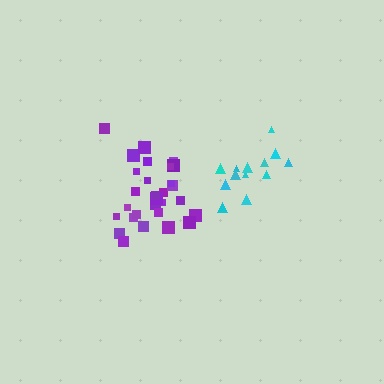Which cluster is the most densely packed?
Purple.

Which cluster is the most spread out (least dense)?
Cyan.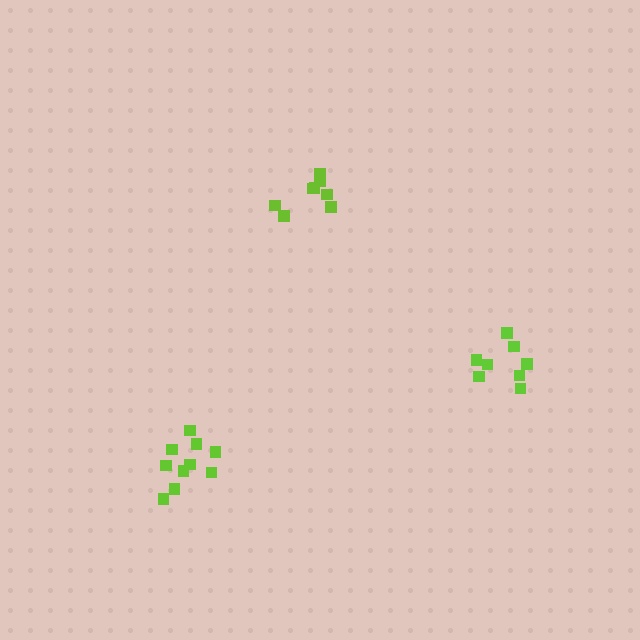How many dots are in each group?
Group 1: 10 dots, Group 2: 8 dots, Group 3: 8 dots (26 total).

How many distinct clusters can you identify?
There are 3 distinct clusters.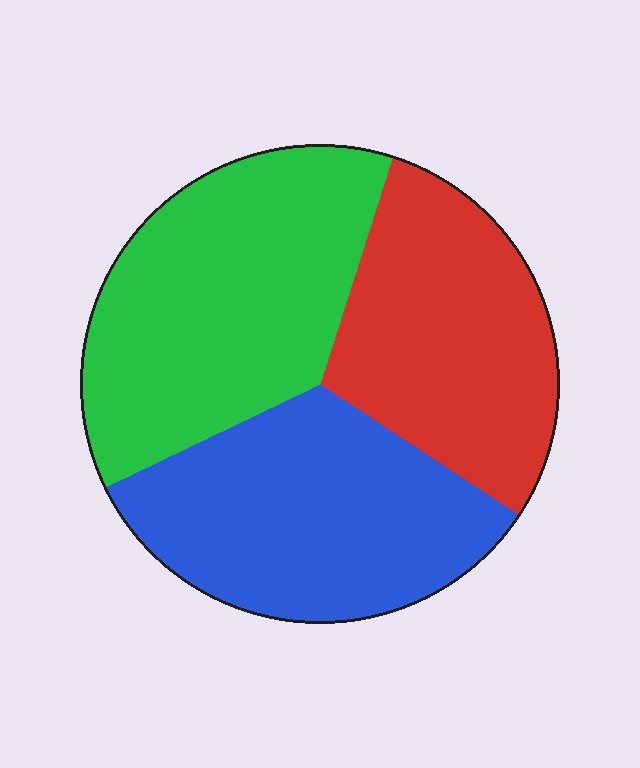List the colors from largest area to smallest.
From largest to smallest: green, blue, red.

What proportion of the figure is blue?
Blue takes up about one third (1/3) of the figure.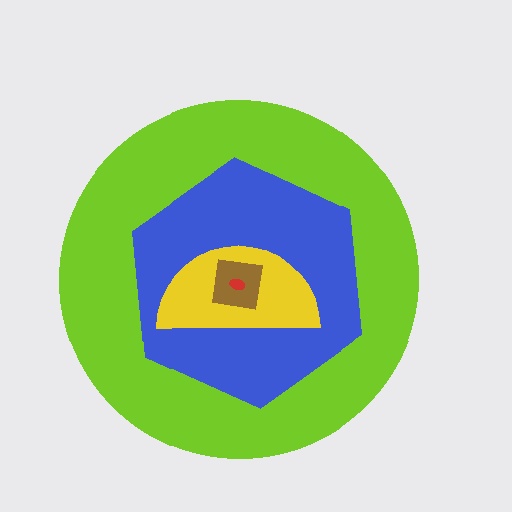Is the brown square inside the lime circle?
Yes.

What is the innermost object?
The red ellipse.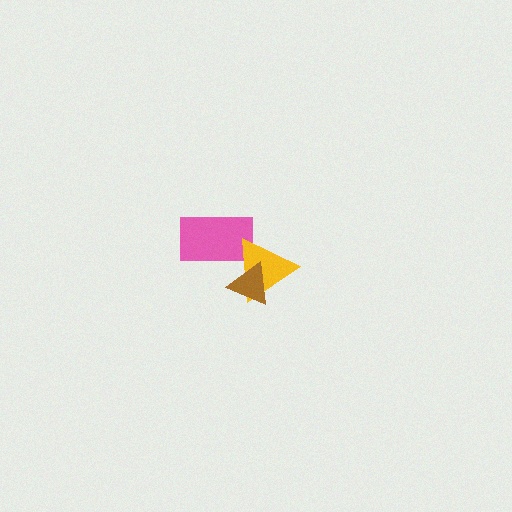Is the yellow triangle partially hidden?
Yes, it is partially covered by another shape.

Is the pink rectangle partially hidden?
Yes, it is partially covered by another shape.